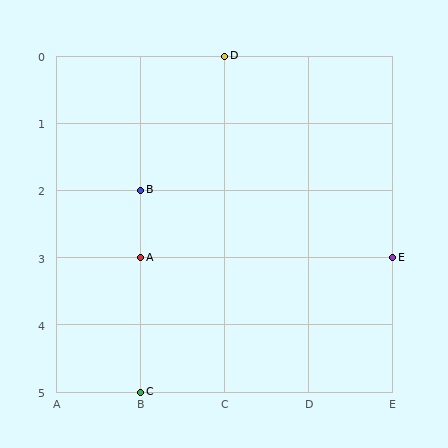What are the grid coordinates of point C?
Point C is at grid coordinates (B, 5).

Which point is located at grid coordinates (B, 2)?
Point B is at (B, 2).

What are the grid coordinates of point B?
Point B is at grid coordinates (B, 2).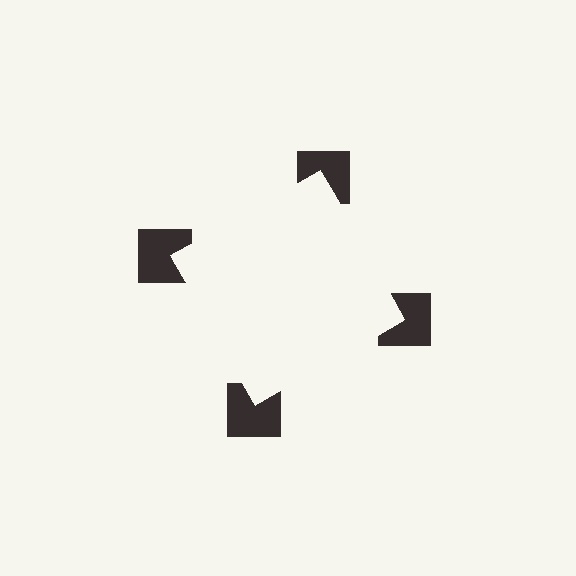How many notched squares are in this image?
There are 4 — one at each vertex of the illusory square.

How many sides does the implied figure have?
4 sides.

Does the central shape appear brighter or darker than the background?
It typically appears slightly brighter than the background, even though no actual brightness change is drawn.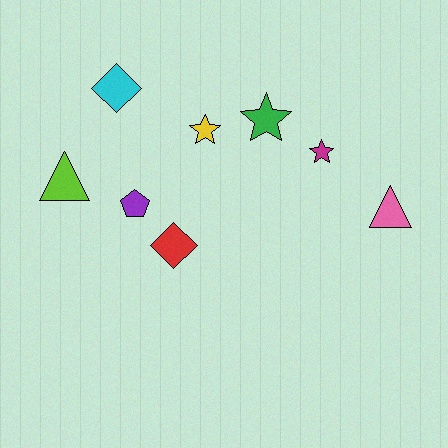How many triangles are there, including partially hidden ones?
There are 2 triangles.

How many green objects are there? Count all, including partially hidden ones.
There is 1 green object.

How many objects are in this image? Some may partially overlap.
There are 8 objects.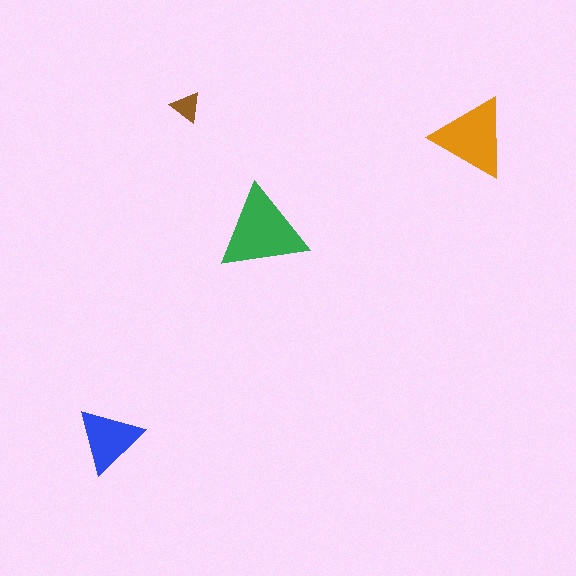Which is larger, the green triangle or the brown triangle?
The green one.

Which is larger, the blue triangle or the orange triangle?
The orange one.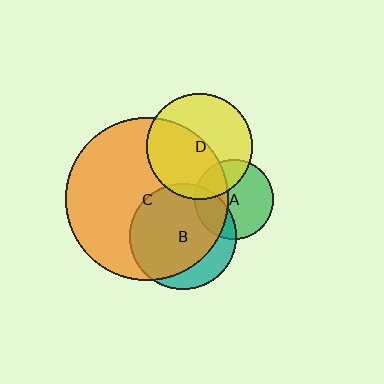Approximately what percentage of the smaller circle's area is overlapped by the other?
Approximately 80%.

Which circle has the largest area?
Circle C (orange).